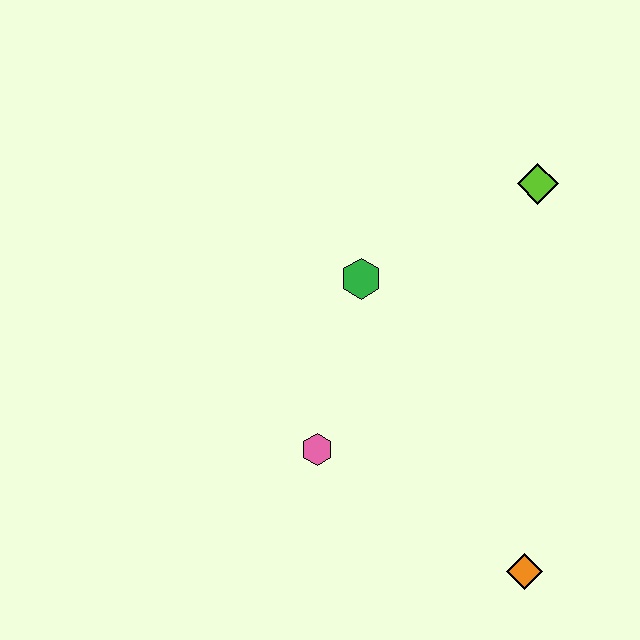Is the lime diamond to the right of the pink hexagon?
Yes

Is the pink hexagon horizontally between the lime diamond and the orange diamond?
No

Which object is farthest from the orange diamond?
The lime diamond is farthest from the orange diamond.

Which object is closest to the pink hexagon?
The green hexagon is closest to the pink hexagon.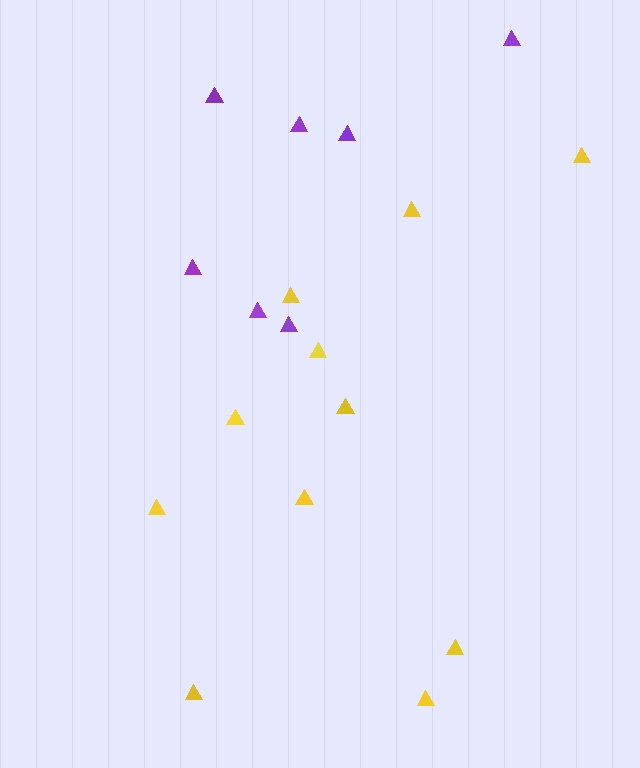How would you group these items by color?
There are 2 groups: one group of purple triangles (7) and one group of yellow triangles (11).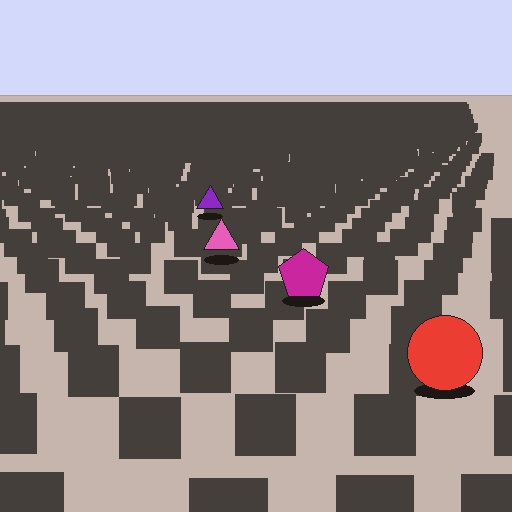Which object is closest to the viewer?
The red circle is closest. The texture marks near it are larger and more spread out.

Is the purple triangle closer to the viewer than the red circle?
No. The red circle is closer — you can tell from the texture gradient: the ground texture is coarser near it.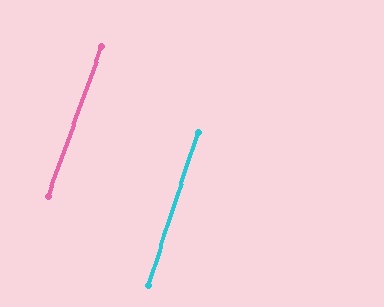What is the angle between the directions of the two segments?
Approximately 2 degrees.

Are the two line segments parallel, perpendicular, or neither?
Parallel — their directions differ by only 2.0°.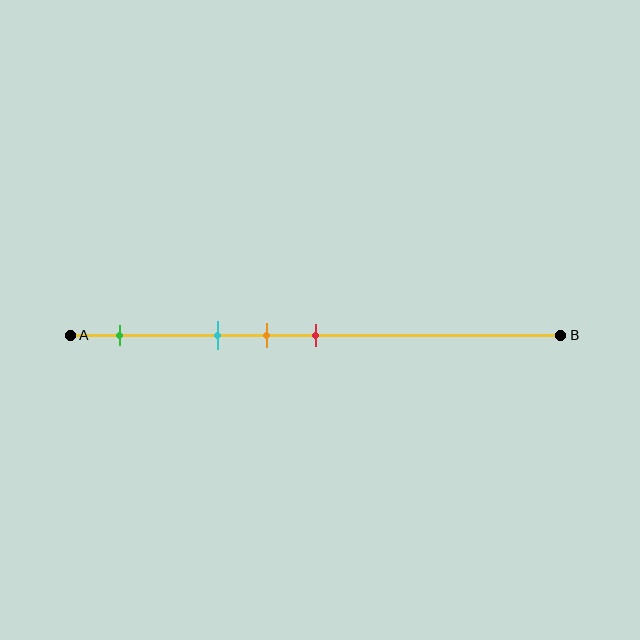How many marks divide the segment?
There are 4 marks dividing the segment.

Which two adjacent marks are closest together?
The orange and red marks are the closest adjacent pair.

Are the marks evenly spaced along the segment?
No, the marks are not evenly spaced.